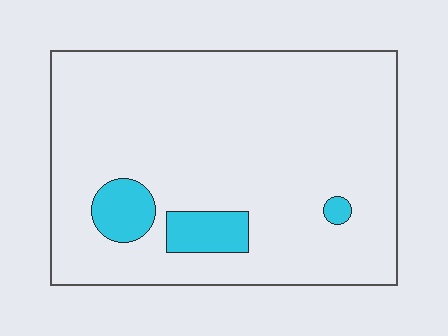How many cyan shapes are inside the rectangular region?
3.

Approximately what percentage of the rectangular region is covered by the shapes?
Approximately 10%.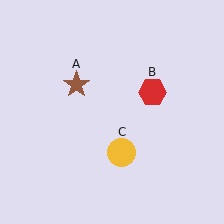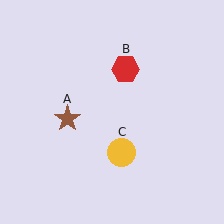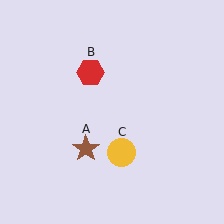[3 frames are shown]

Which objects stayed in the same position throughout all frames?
Yellow circle (object C) remained stationary.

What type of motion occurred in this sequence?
The brown star (object A), red hexagon (object B) rotated counterclockwise around the center of the scene.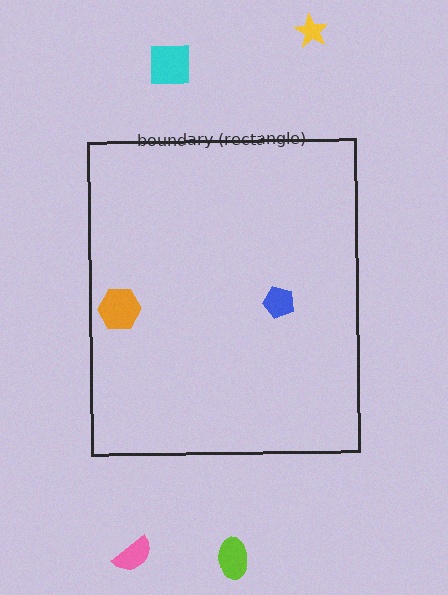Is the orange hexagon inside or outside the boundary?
Inside.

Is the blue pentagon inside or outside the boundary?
Inside.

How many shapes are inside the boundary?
2 inside, 4 outside.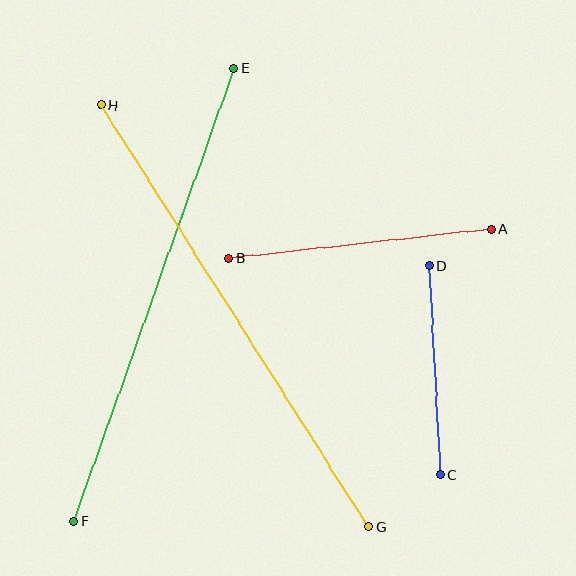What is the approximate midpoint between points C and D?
The midpoint is at approximately (435, 370) pixels.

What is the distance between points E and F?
The distance is approximately 480 pixels.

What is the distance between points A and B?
The distance is approximately 264 pixels.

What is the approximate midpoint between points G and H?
The midpoint is at approximately (235, 316) pixels.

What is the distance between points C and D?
The distance is approximately 210 pixels.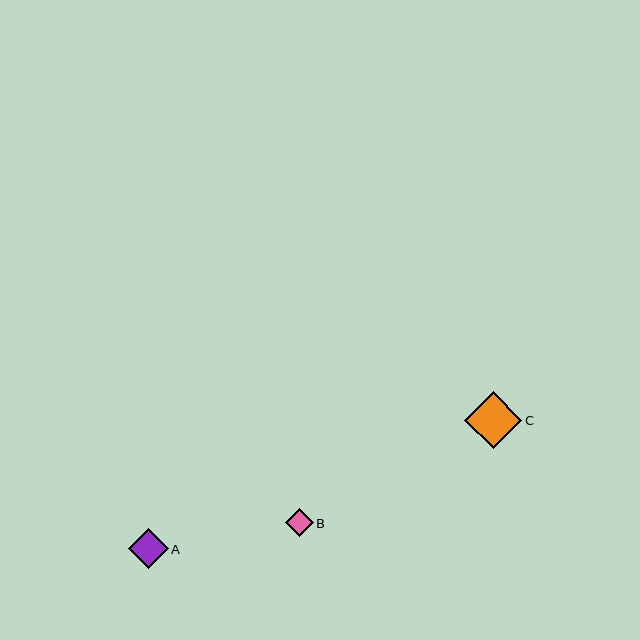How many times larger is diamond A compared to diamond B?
Diamond A is approximately 1.5 times the size of diamond B.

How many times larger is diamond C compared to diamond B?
Diamond C is approximately 2.1 times the size of diamond B.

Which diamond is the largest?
Diamond C is the largest with a size of approximately 58 pixels.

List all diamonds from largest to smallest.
From largest to smallest: C, A, B.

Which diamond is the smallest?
Diamond B is the smallest with a size of approximately 27 pixels.